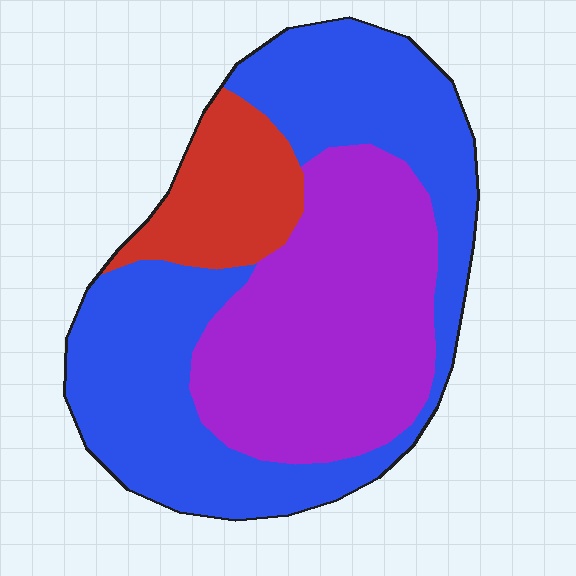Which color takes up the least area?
Red, at roughly 15%.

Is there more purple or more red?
Purple.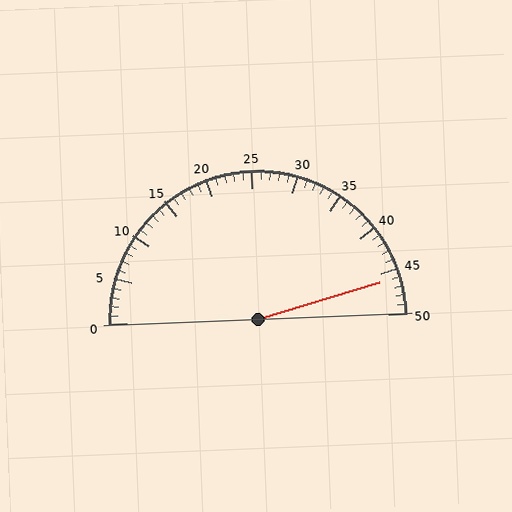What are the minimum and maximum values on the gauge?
The gauge ranges from 0 to 50.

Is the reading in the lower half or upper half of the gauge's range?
The reading is in the upper half of the range (0 to 50).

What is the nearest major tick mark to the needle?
The nearest major tick mark is 45.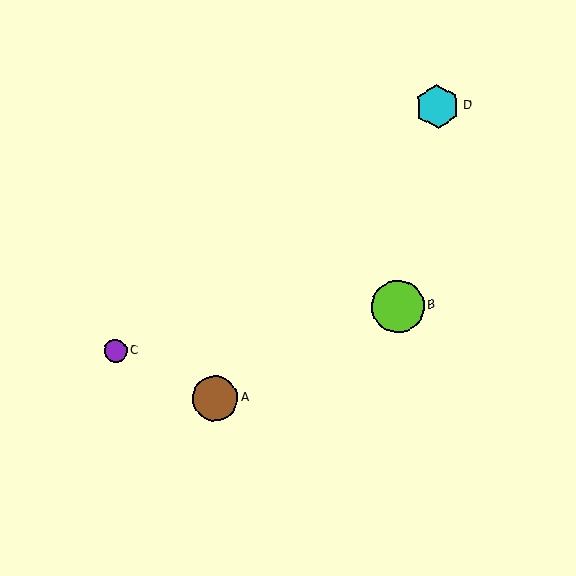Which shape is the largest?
The lime circle (labeled B) is the largest.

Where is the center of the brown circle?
The center of the brown circle is at (215, 398).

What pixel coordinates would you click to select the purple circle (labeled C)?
Click at (115, 351) to select the purple circle C.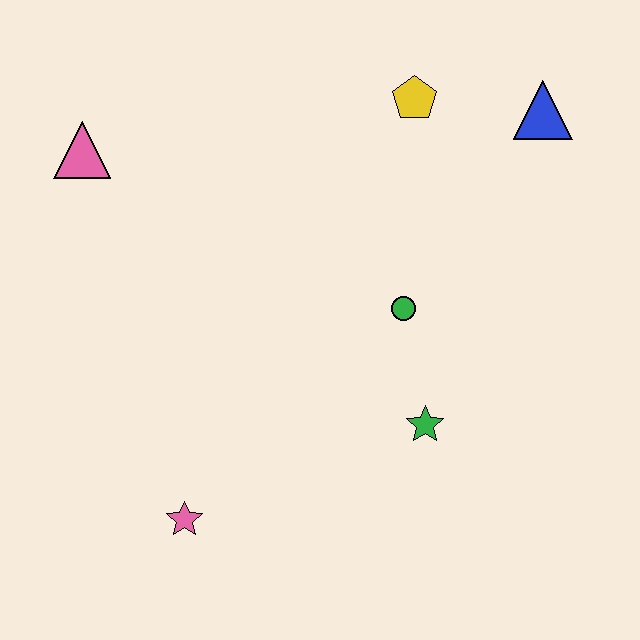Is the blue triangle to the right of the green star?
Yes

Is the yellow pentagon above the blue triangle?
Yes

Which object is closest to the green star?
The green circle is closest to the green star.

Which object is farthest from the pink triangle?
The blue triangle is farthest from the pink triangle.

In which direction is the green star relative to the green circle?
The green star is below the green circle.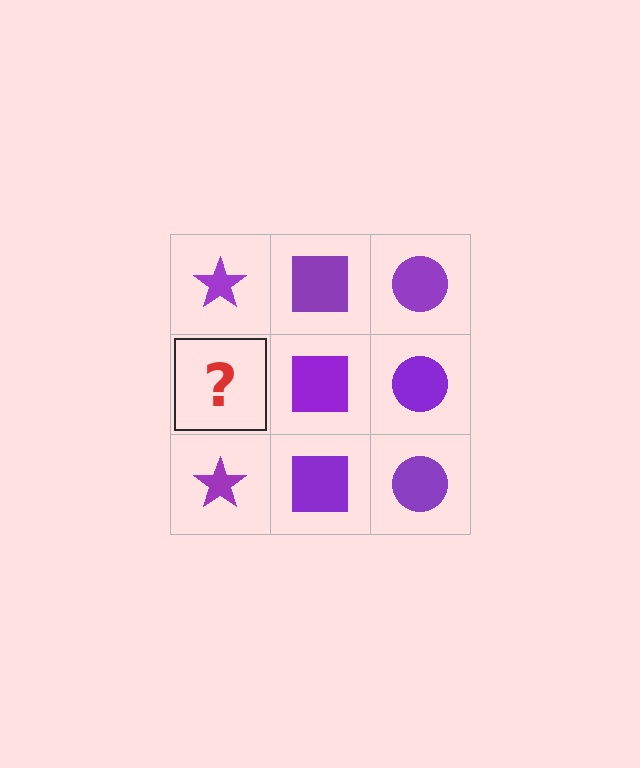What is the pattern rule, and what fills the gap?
The rule is that each column has a consistent shape. The gap should be filled with a purple star.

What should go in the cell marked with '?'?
The missing cell should contain a purple star.